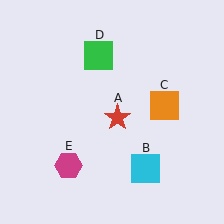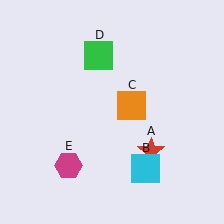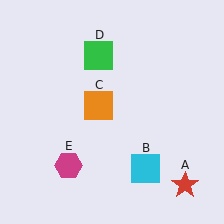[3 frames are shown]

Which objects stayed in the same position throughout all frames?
Cyan square (object B) and green square (object D) and magenta hexagon (object E) remained stationary.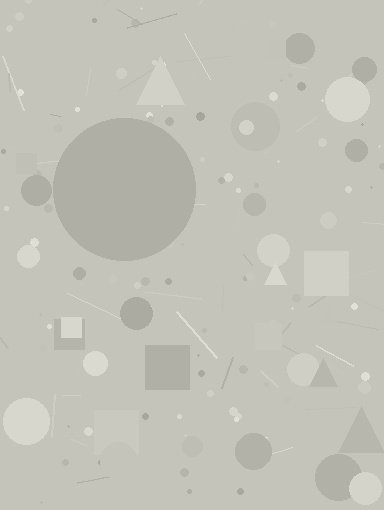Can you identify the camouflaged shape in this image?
The camouflaged shape is a circle.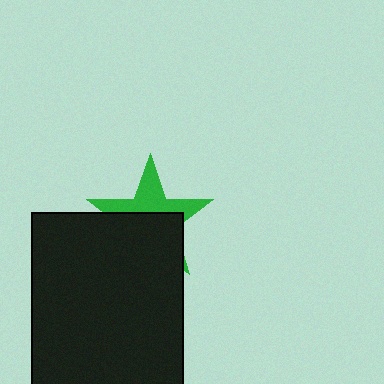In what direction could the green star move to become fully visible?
The green star could move up. That would shift it out from behind the black rectangle entirely.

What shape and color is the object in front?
The object in front is a black rectangle.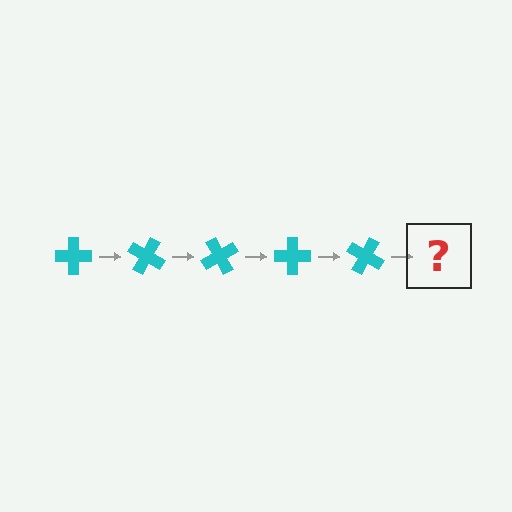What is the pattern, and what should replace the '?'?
The pattern is that the cross rotates 30 degrees each step. The '?' should be a cyan cross rotated 150 degrees.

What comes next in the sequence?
The next element should be a cyan cross rotated 150 degrees.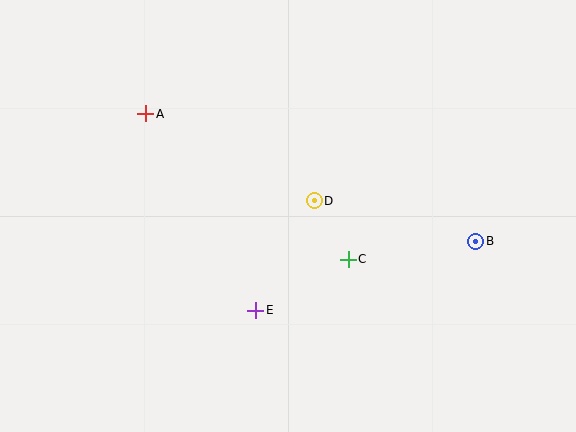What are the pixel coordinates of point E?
Point E is at (256, 310).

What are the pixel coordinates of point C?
Point C is at (348, 259).